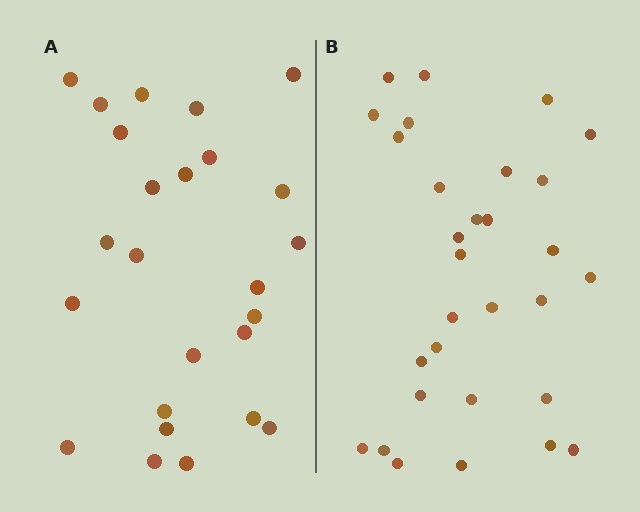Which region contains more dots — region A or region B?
Region B (the right region) has more dots.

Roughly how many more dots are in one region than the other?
Region B has about 5 more dots than region A.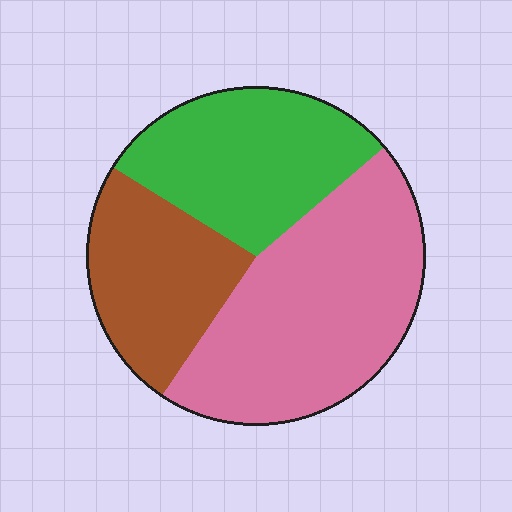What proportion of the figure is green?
Green takes up about one third (1/3) of the figure.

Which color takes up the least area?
Brown, at roughly 25%.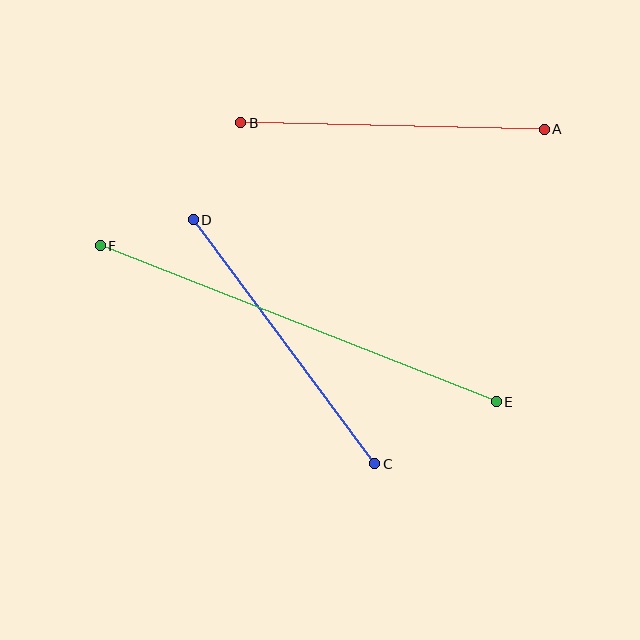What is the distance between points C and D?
The distance is approximately 304 pixels.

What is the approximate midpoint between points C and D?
The midpoint is at approximately (284, 342) pixels.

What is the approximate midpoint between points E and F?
The midpoint is at approximately (298, 324) pixels.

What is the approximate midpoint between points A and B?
The midpoint is at approximately (392, 126) pixels.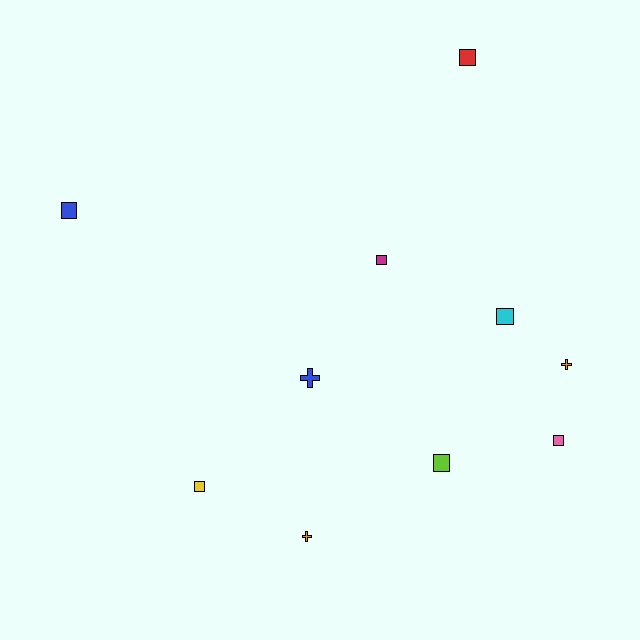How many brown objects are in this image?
There are no brown objects.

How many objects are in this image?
There are 10 objects.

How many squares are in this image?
There are 7 squares.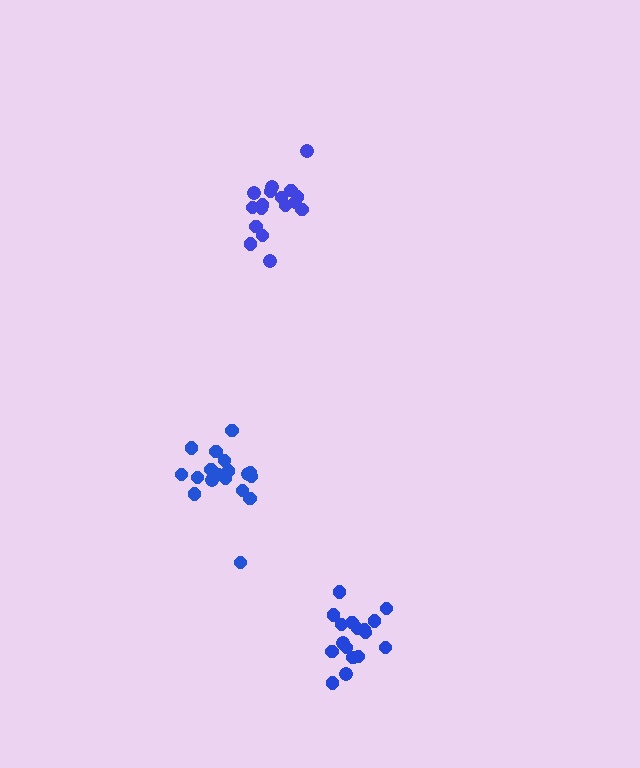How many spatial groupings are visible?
There are 3 spatial groupings.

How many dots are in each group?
Group 1: 18 dots, Group 2: 17 dots, Group 3: 17 dots (52 total).